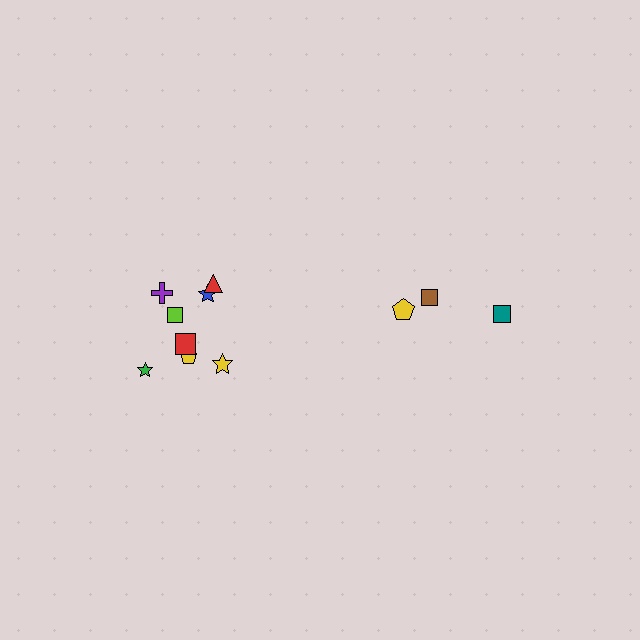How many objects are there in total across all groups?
There are 11 objects.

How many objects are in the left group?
There are 8 objects.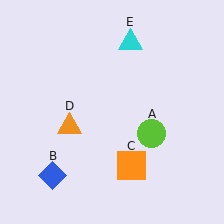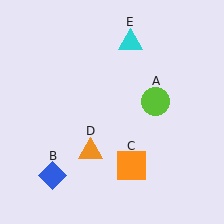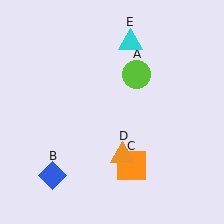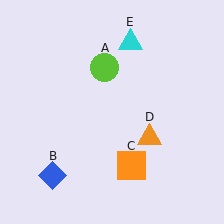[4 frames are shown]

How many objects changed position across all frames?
2 objects changed position: lime circle (object A), orange triangle (object D).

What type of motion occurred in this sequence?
The lime circle (object A), orange triangle (object D) rotated counterclockwise around the center of the scene.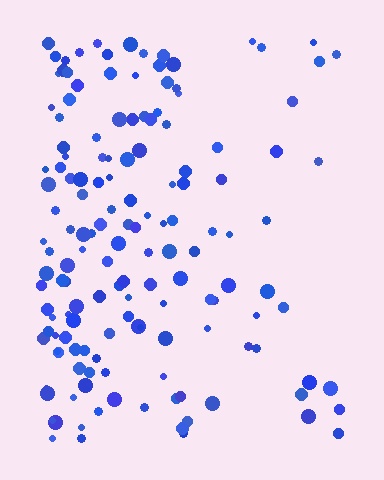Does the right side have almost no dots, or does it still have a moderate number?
Still a moderate number, just noticeably fewer than the left.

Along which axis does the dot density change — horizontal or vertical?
Horizontal.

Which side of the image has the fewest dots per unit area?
The right.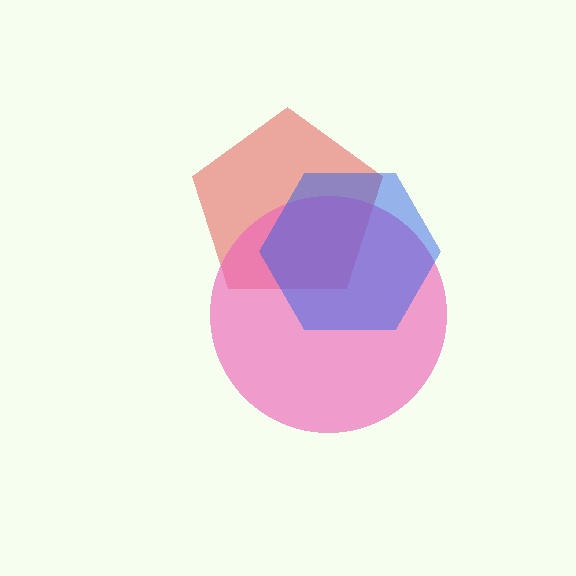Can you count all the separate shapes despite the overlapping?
Yes, there are 3 separate shapes.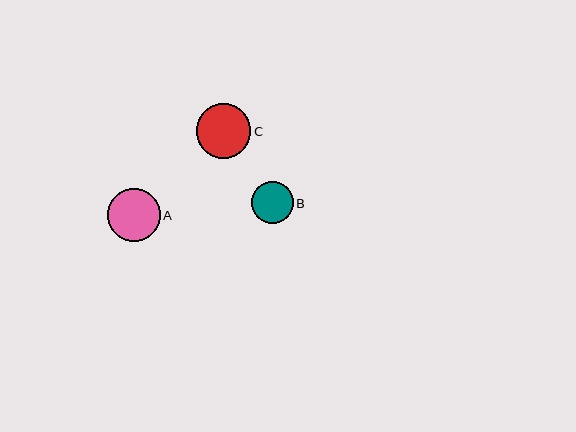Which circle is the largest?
Circle C is the largest with a size of approximately 54 pixels.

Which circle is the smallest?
Circle B is the smallest with a size of approximately 42 pixels.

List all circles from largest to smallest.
From largest to smallest: C, A, B.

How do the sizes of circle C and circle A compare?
Circle C and circle A are approximately the same size.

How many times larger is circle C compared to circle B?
Circle C is approximately 1.3 times the size of circle B.